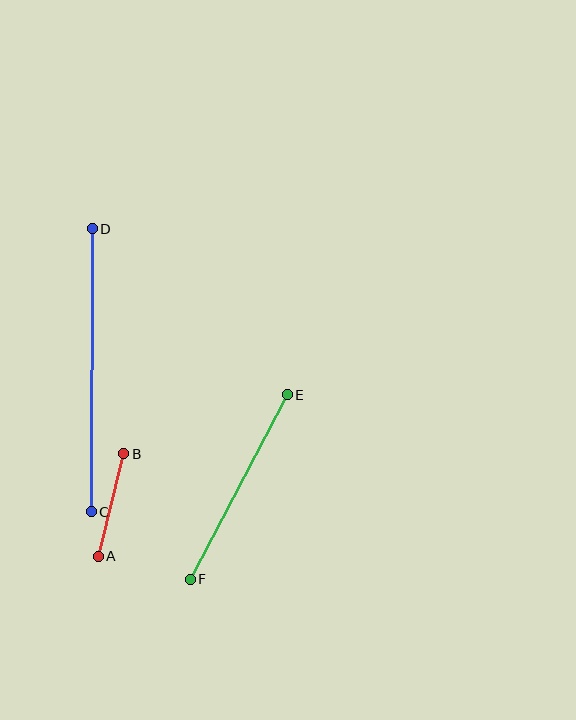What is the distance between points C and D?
The distance is approximately 283 pixels.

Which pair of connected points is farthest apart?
Points C and D are farthest apart.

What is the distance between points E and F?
The distance is approximately 208 pixels.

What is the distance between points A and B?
The distance is approximately 106 pixels.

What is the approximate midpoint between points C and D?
The midpoint is at approximately (92, 370) pixels.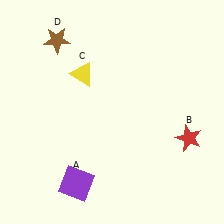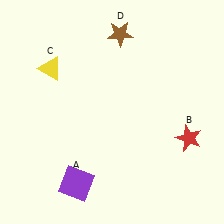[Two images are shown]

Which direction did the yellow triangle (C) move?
The yellow triangle (C) moved left.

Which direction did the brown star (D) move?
The brown star (D) moved right.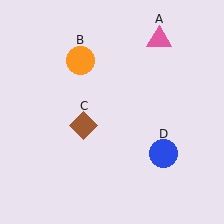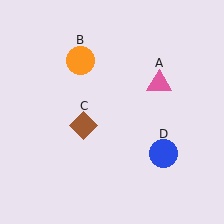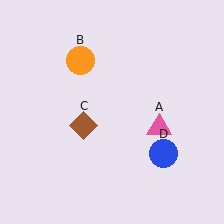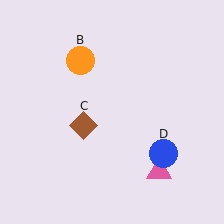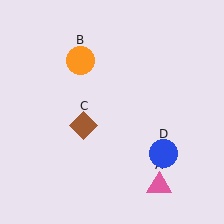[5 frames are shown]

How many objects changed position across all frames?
1 object changed position: pink triangle (object A).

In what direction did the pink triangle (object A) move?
The pink triangle (object A) moved down.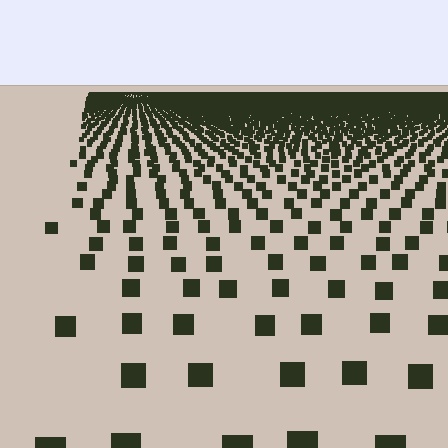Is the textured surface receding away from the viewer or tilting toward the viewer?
The surface is receding away from the viewer. Texture elements get smaller and denser toward the top.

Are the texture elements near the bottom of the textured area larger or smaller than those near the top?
Larger. Near the bottom, elements are closer to the viewer and appear at a bigger on-screen size.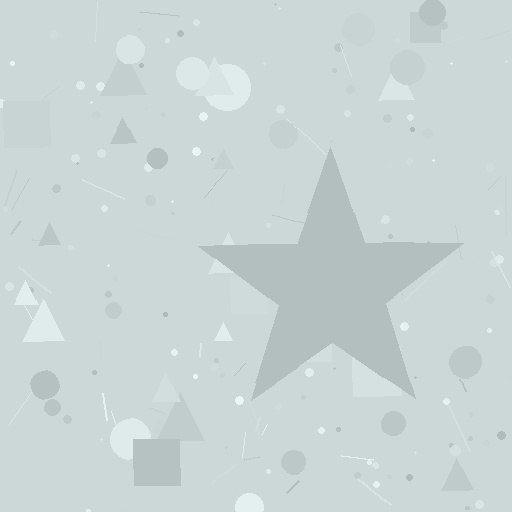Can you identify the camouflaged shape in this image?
The camouflaged shape is a star.